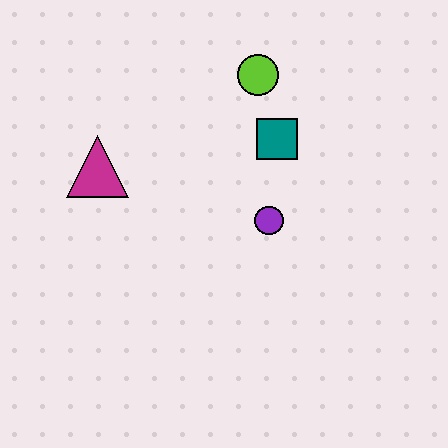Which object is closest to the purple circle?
The teal square is closest to the purple circle.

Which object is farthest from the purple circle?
The magenta triangle is farthest from the purple circle.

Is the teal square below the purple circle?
No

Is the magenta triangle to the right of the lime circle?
No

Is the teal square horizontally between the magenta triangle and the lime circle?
No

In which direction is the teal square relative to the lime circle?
The teal square is below the lime circle.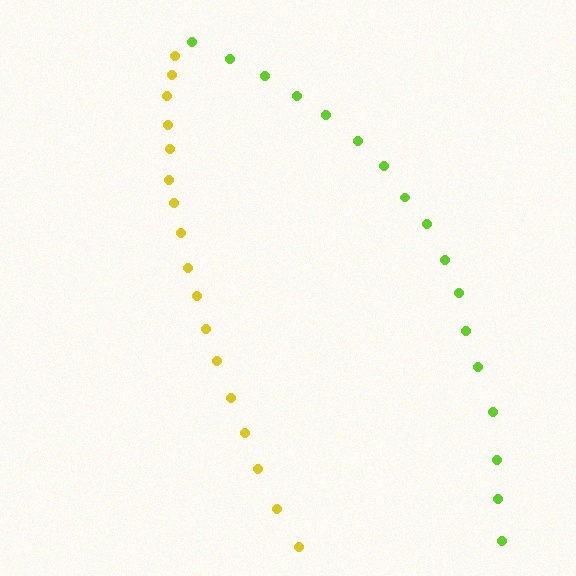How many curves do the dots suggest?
There are 2 distinct paths.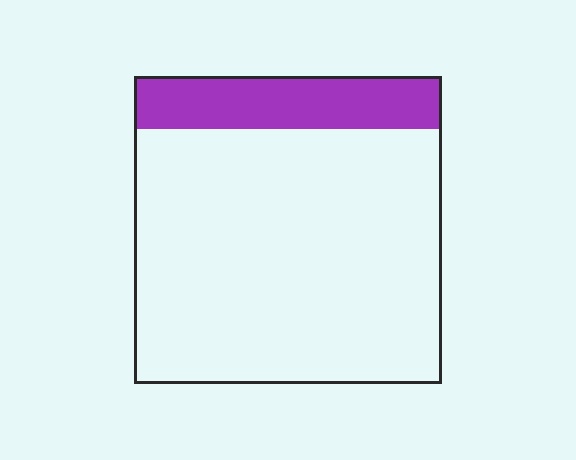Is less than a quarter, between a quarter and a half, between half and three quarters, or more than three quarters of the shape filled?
Less than a quarter.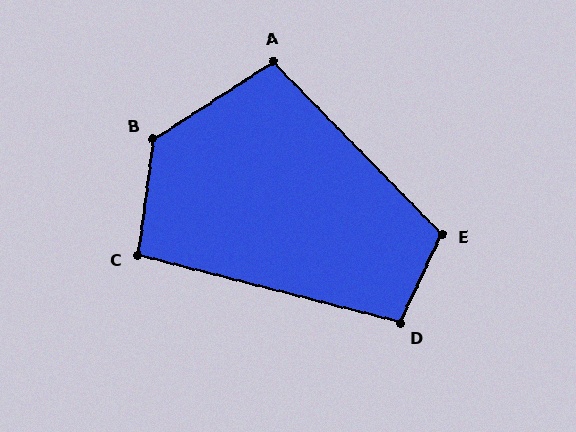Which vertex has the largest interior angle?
B, at approximately 130 degrees.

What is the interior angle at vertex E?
Approximately 110 degrees (obtuse).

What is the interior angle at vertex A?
Approximately 102 degrees (obtuse).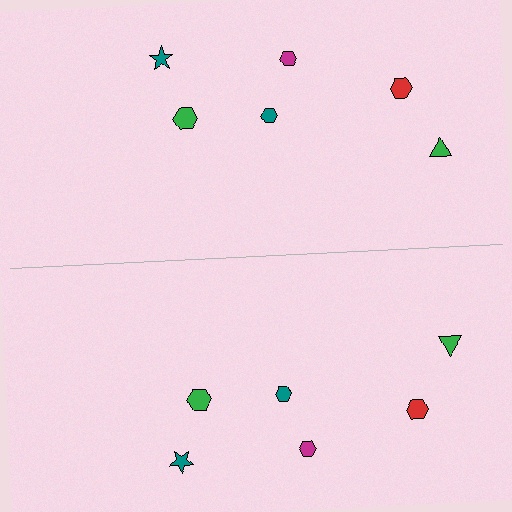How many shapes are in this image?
There are 12 shapes in this image.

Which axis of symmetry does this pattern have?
The pattern has a horizontal axis of symmetry running through the center of the image.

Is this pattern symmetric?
Yes, this pattern has bilateral (reflection) symmetry.